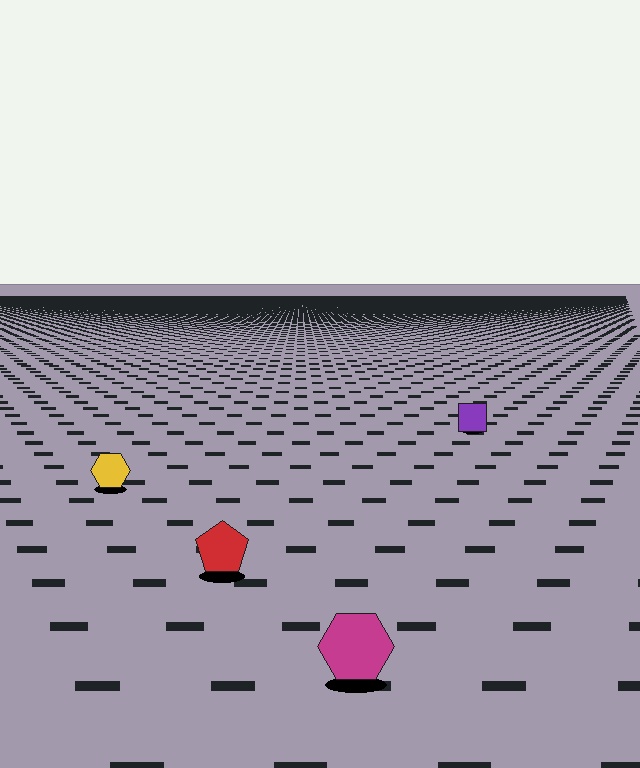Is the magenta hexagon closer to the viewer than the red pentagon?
Yes. The magenta hexagon is closer — you can tell from the texture gradient: the ground texture is coarser near it.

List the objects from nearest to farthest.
From nearest to farthest: the magenta hexagon, the red pentagon, the yellow hexagon, the purple square.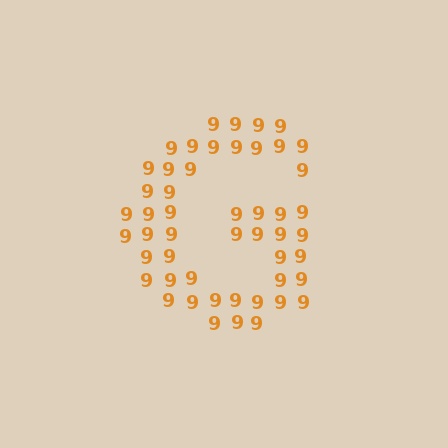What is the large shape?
The large shape is the letter G.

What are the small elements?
The small elements are digit 9's.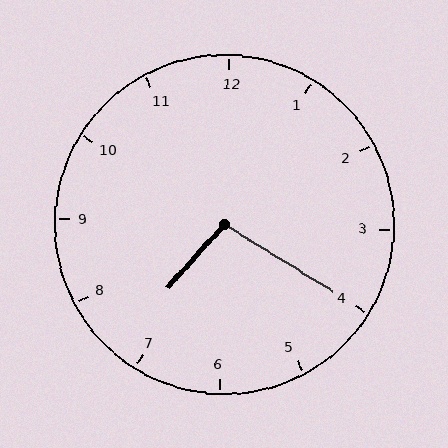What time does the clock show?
7:20.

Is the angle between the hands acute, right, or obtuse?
It is obtuse.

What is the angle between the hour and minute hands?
Approximately 100 degrees.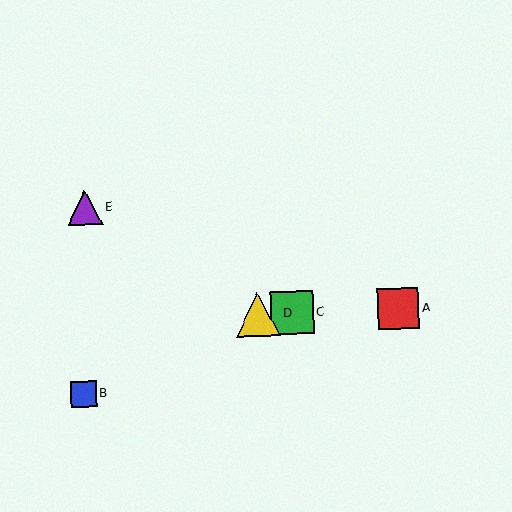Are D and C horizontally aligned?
Yes, both are at y≈314.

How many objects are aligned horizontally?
3 objects (A, C, D) are aligned horizontally.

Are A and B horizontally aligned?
No, A is at y≈309 and B is at y≈394.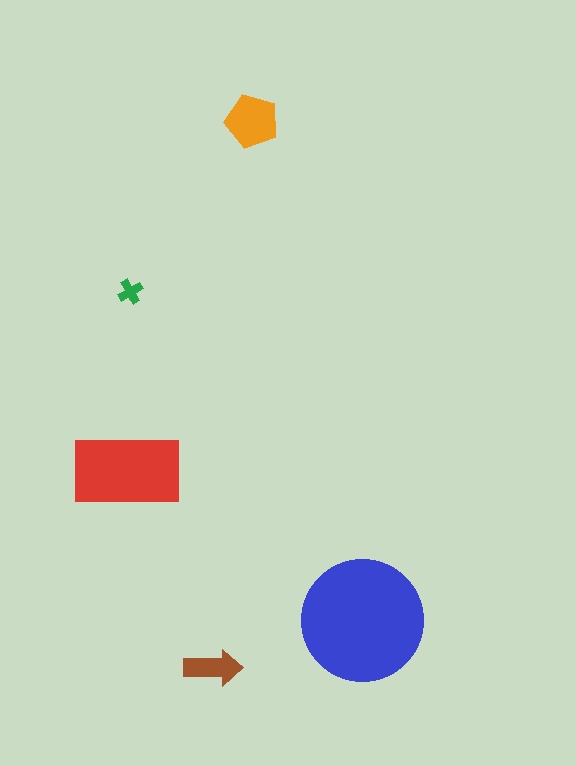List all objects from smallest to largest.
The green cross, the brown arrow, the orange pentagon, the red rectangle, the blue circle.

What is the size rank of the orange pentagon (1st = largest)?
3rd.